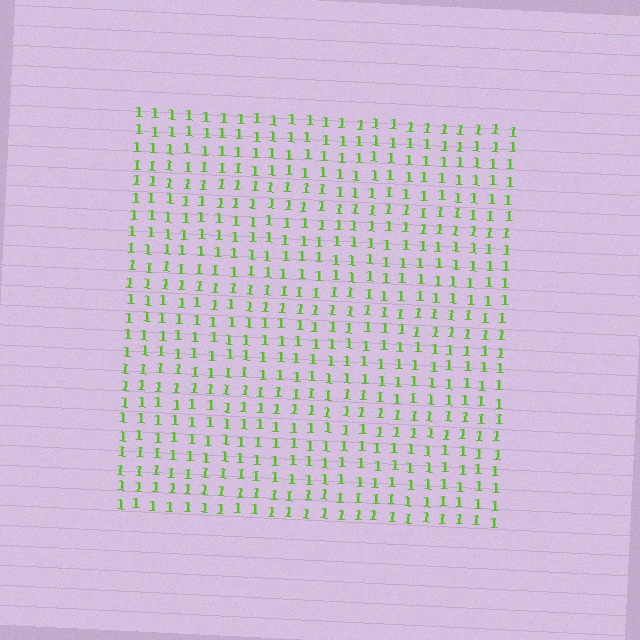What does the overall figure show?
The overall figure shows a square.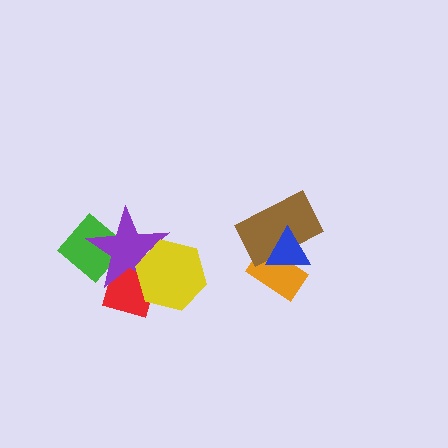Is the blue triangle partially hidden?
No, no other shape covers it.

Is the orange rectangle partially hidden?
Yes, it is partially covered by another shape.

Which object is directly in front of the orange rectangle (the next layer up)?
The brown rectangle is directly in front of the orange rectangle.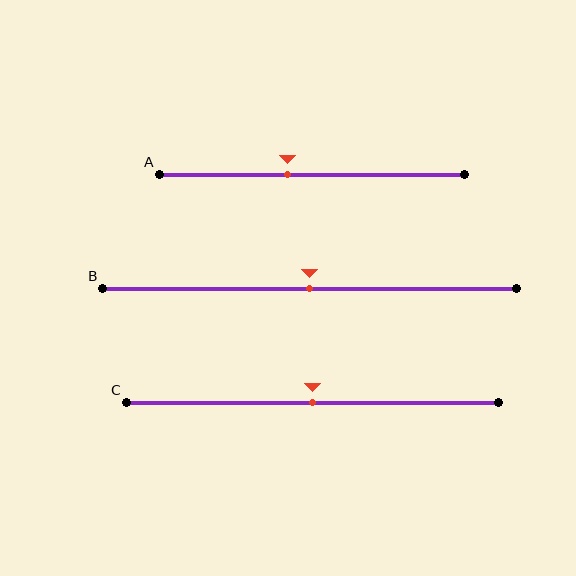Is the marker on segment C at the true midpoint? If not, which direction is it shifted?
Yes, the marker on segment C is at the true midpoint.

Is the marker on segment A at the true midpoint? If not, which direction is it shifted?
No, the marker on segment A is shifted to the left by about 8% of the segment length.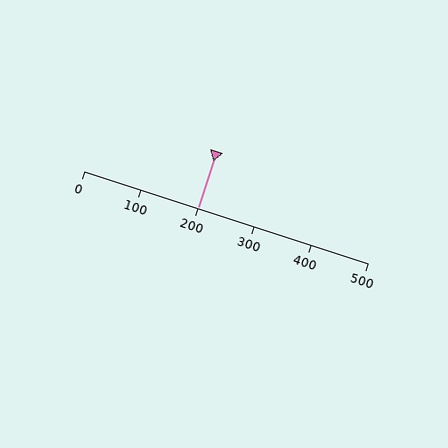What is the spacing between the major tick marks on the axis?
The major ticks are spaced 100 apart.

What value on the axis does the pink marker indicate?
The marker indicates approximately 200.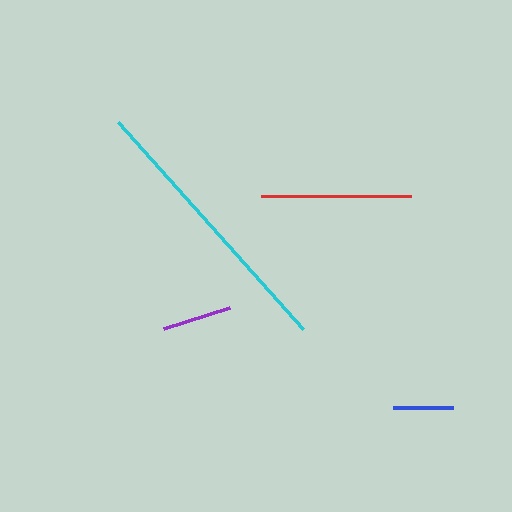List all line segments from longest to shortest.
From longest to shortest: cyan, red, purple, blue.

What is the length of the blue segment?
The blue segment is approximately 60 pixels long.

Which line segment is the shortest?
The blue line is the shortest at approximately 60 pixels.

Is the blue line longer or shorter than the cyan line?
The cyan line is longer than the blue line.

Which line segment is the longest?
The cyan line is the longest at approximately 277 pixels.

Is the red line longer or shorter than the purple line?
The red line is longer than the purple line.